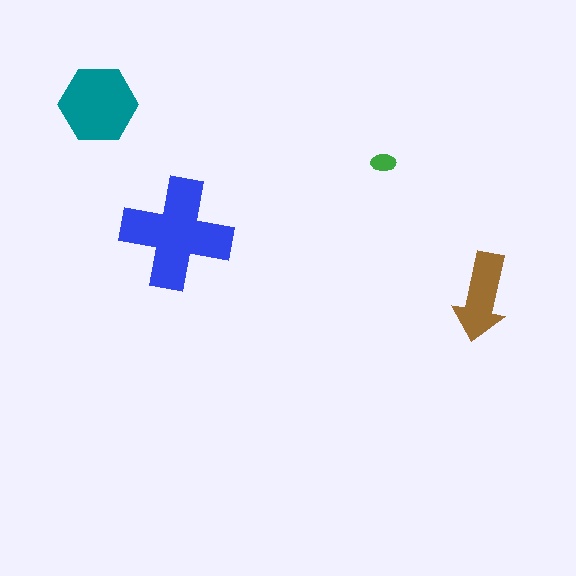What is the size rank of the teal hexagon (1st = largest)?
2nd.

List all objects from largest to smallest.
The blue cross, the teal hexagon, the brown arrow, the green ellipse.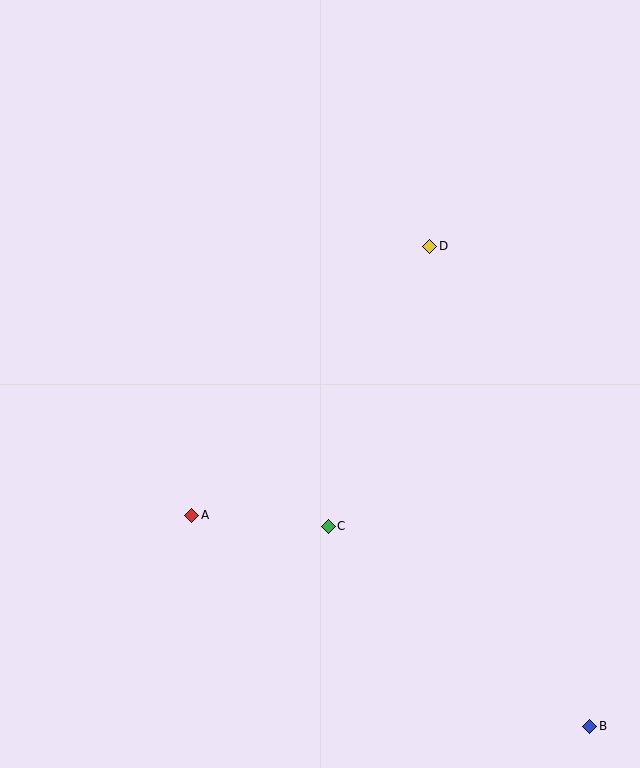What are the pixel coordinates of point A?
Point A is at (192, 515).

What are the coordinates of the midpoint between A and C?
The midpoint between A and C is at (260, 521).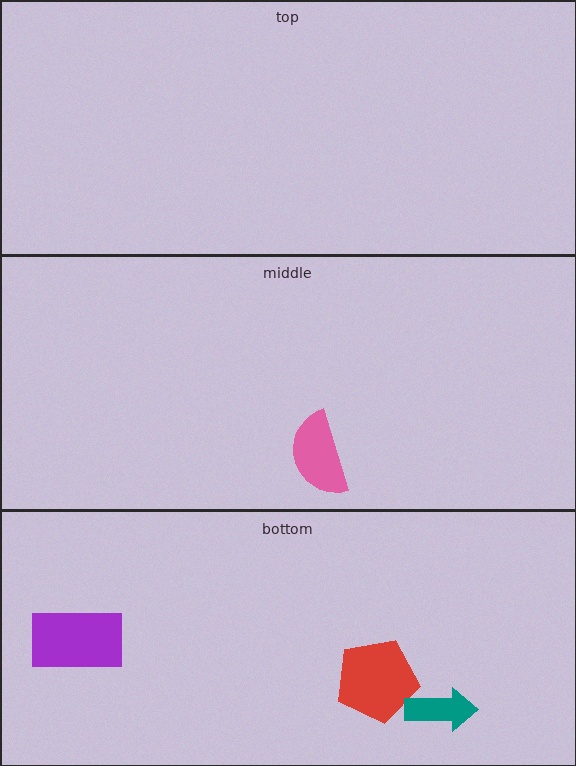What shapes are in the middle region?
The pink semicircle.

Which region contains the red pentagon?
The bottom region.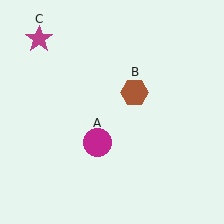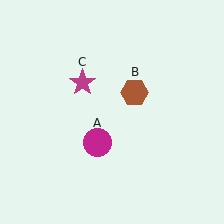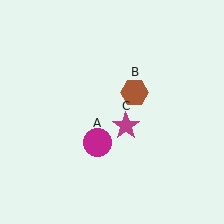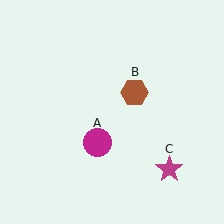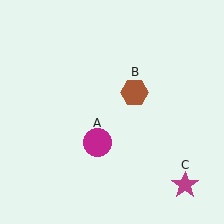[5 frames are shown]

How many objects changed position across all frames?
1 object changed position: magenta star (object C).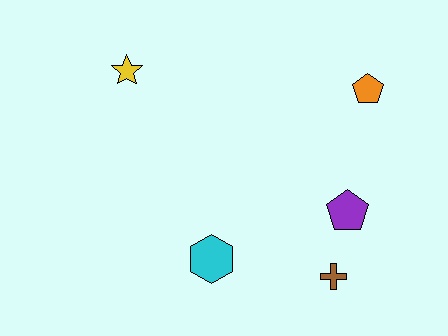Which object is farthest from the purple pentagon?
The yellow star is farthest from the purple pentagon.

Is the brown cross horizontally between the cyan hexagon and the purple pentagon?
Yes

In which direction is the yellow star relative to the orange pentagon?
The yellow star is to the left of the orange pentagon.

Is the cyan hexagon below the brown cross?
No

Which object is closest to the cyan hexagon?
The brown cross is closest to the cyan hexagon.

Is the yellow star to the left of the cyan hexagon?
Yes